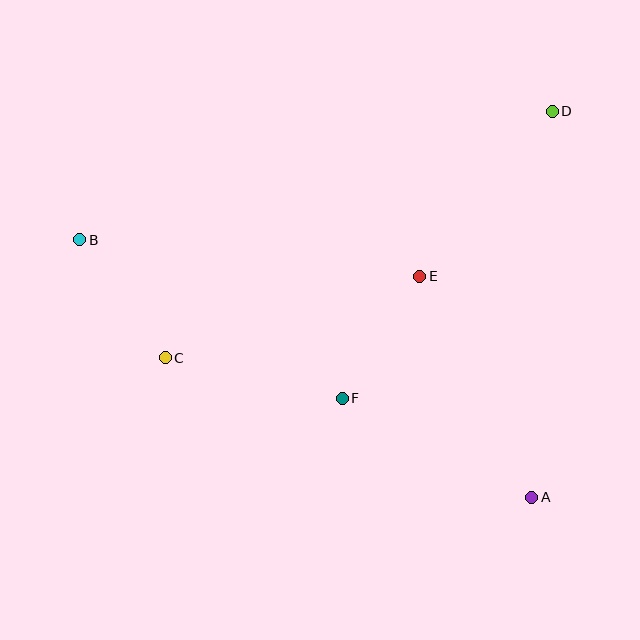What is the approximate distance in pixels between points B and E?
The distance between B and E is approximately 342 pixels.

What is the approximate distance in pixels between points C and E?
The distance between C and E is approximately 267 pixels.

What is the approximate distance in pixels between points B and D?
The distance between B and D is approximately 490 pixels.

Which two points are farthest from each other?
Points A and B are farthest from each other.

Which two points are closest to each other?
Points E and F are closest to each other.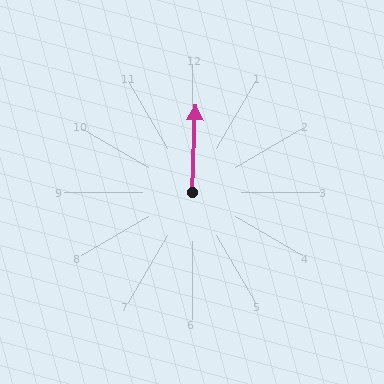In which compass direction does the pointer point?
North.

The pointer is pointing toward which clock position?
Roughly 12 o'clock.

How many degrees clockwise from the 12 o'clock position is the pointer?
Approximately 2 degrees.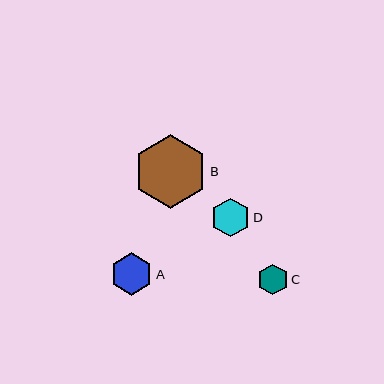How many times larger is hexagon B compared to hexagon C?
Hexagon B is approximately 2.4 times the size of hexagon C.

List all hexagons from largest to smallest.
From largest to smallest: B, A, D, C.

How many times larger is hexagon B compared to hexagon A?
Hexagon B is approximately 1.7 times the size of hexagon A.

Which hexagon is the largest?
Hexagon B is the largest with a size of approximately 73 pixels.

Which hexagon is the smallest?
Hexagon C is the smallest with a size of approximately 31 pixels.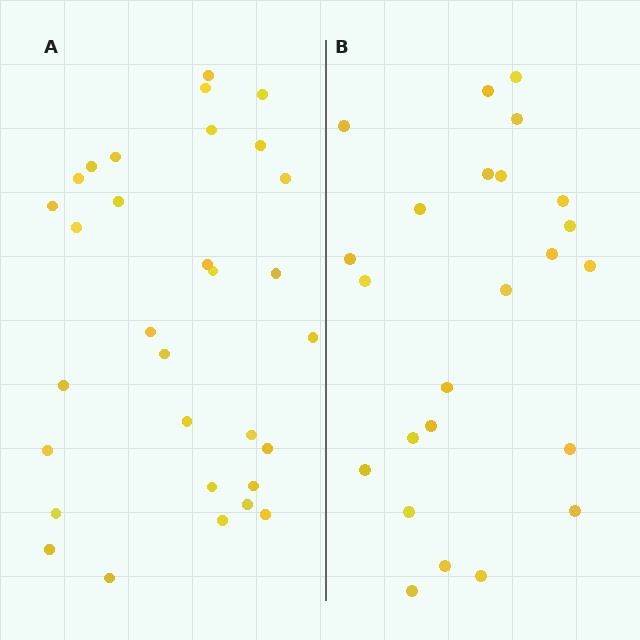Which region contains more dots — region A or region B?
Region A (the left region) has more dots.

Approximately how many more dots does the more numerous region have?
Region A has roughly 8 or so more dots than region B.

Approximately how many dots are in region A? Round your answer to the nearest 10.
About 30 dots. (The exact count is 31, which rounds to 30.)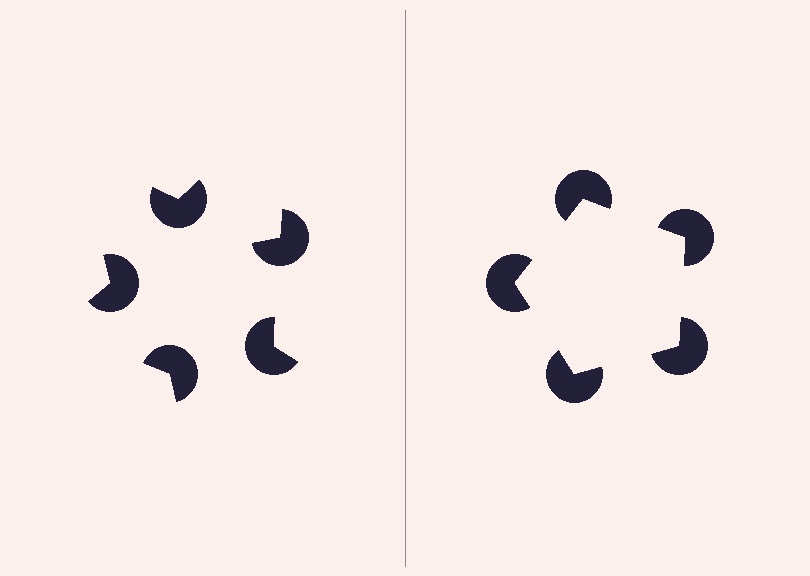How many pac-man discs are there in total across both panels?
10 — 5 on each side.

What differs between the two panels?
The pac-man discs are positioned identically on both sides; only the wedge orientations differ. On the right they align to a pentagon; on the left they are misaligned.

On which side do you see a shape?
An illusory pentagon appears on the right side. On the left side the wedge cuts are rotated, so no coherent shape forms.